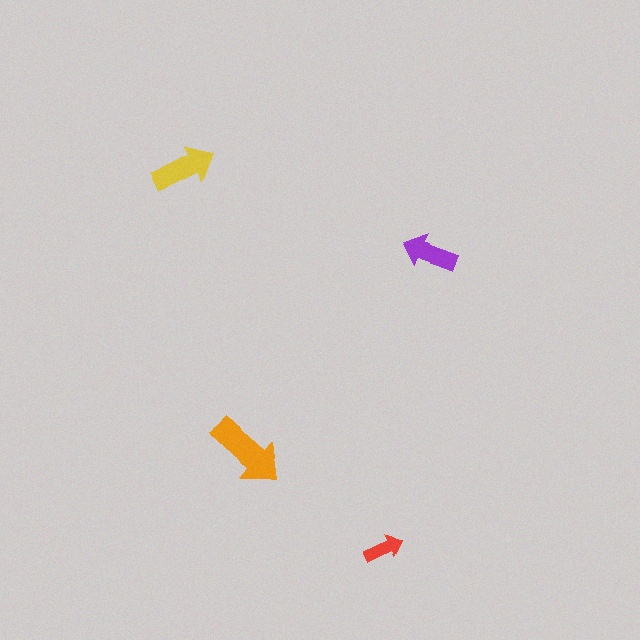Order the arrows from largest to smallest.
the orange one, the yellow one, the purple one, the red one.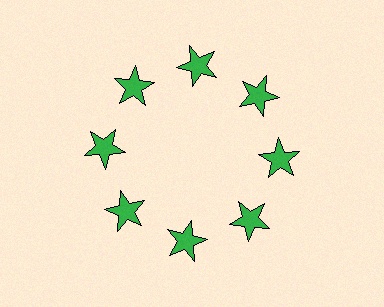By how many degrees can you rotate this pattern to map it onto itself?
The pattern maps onto itself every 45 degrees of rotation.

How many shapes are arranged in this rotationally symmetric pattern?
There are 8 shapes, arranged in 8 groups of 1.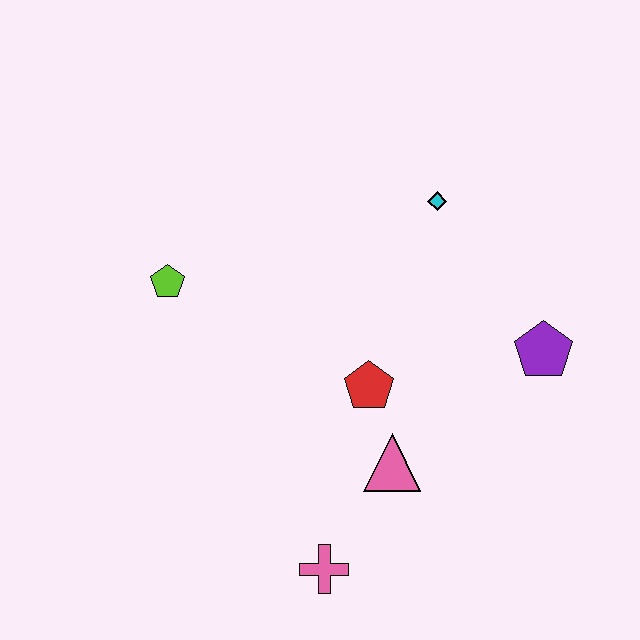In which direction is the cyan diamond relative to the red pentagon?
The cyan diamond is above the red pentagon.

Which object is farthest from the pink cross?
The cyan diamond is farthest from the pink cross.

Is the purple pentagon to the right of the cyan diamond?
Yes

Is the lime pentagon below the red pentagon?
No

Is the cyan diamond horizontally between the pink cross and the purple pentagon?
Yes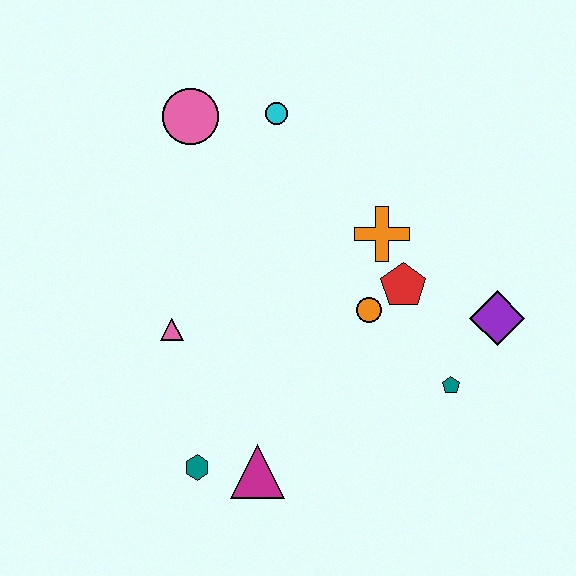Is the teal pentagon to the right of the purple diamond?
No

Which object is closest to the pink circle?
The cyan circle is closest to the pink circle.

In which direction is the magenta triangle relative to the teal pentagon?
The magenta triangle is to the left of the teal pentagon.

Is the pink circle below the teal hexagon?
No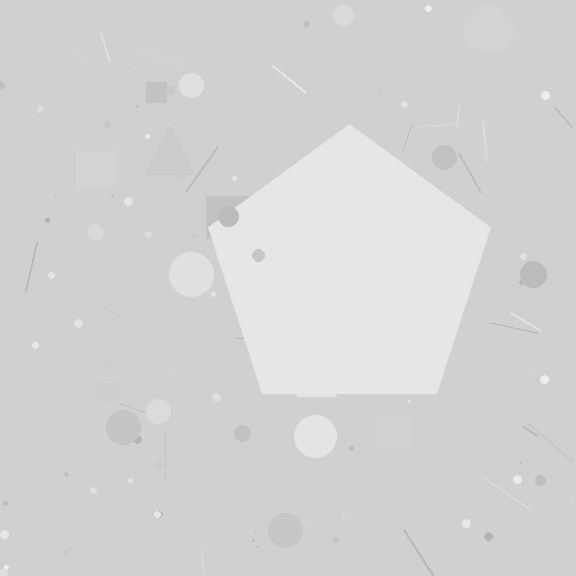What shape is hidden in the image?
A pentagon is hidden in the image.